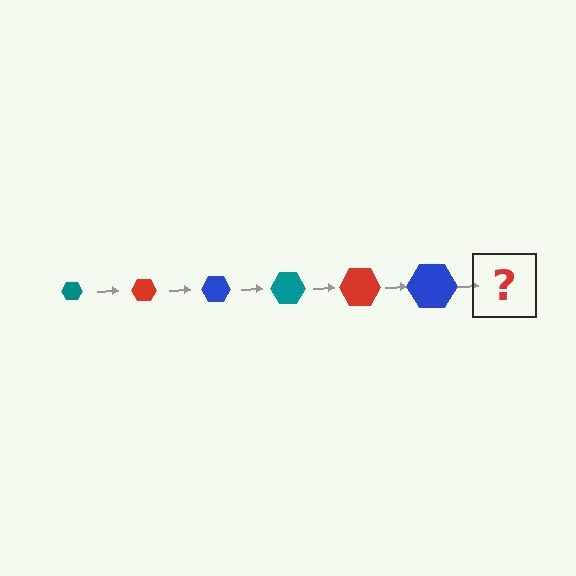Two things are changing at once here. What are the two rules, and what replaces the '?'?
The two rules are that the hexagon grows larger each step and the color cycles through teal, red, and blue. The '?' should be a teal hexagon, larger than the previous one.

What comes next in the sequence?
The next element should be a teal hexagon, larger than the previous one.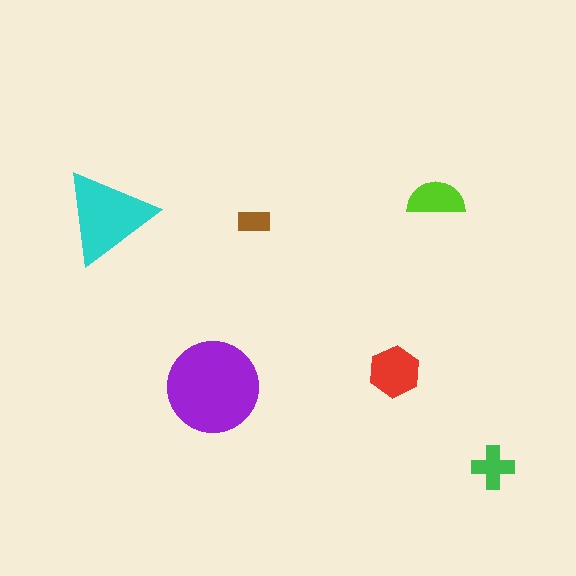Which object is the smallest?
The brown rectangle.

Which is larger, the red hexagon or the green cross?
The red hexagon.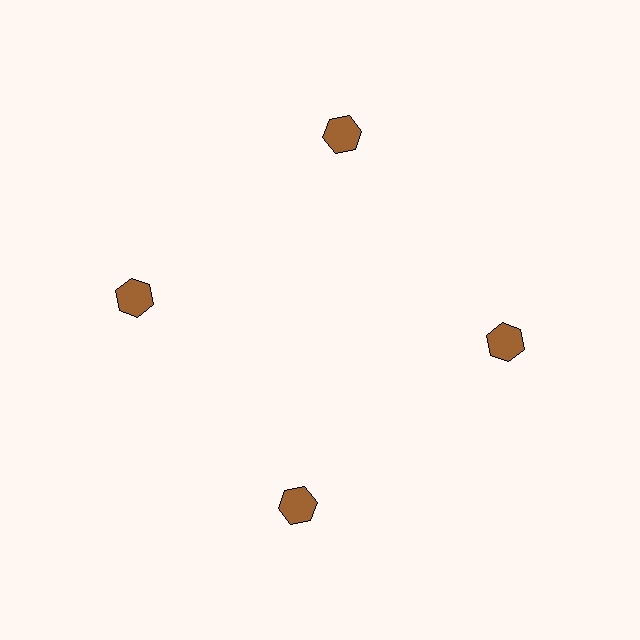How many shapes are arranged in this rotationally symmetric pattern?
There are 4 shapes, arranged in 4 groups of 1.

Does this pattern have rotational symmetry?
Yes, this pattern has 4-fold rotational symmetry. It looks the same after rotating 90 degrees around the center.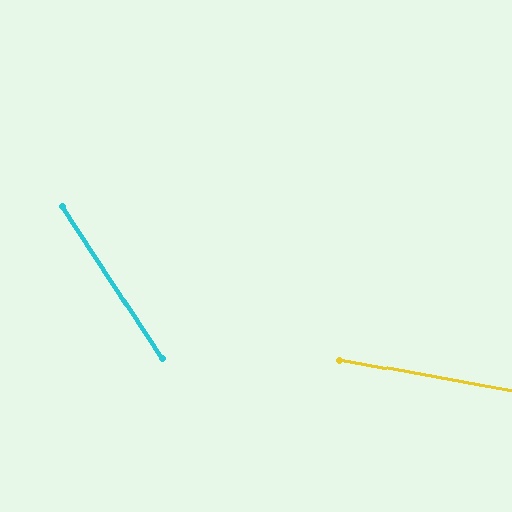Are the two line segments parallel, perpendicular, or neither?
Neither parallel nor perpendicular — they differ by about 46°.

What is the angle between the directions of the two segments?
Approximately 46 degrees.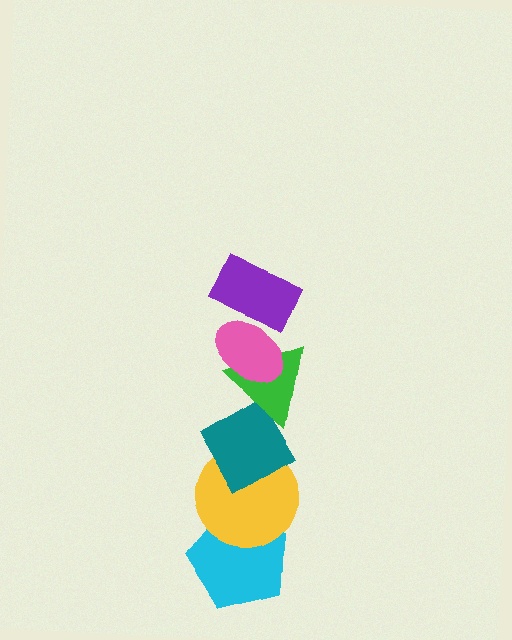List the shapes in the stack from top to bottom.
From top to bottom: the purple rectangle, the pink ellipse, the green triangle, the teal diamond, the yellow circle, the cyan pentagon.